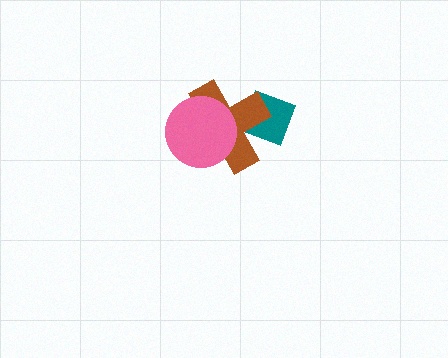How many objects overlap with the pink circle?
1 object overlaps with the pink circle.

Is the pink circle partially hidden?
No, no other shape covers it.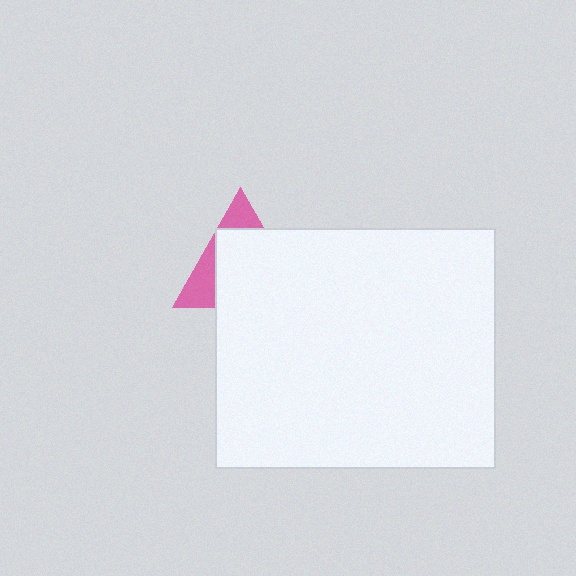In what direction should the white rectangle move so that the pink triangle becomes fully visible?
The white rectangle should move toward the lower-right. That is the shortest direction to clear the overlap and leave the pink triangle fully visible.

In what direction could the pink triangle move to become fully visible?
The pink triangle could move toward the upper-left. That would shift it out from behind the white rectangle entirely.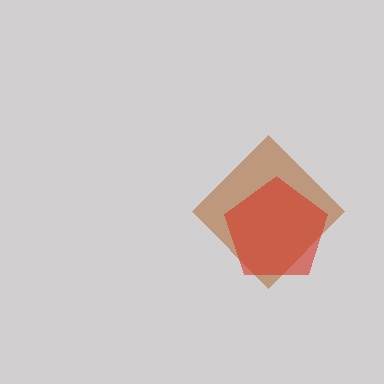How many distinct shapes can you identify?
There are 2 distinct shapes: a brown diamond, a red pentagon.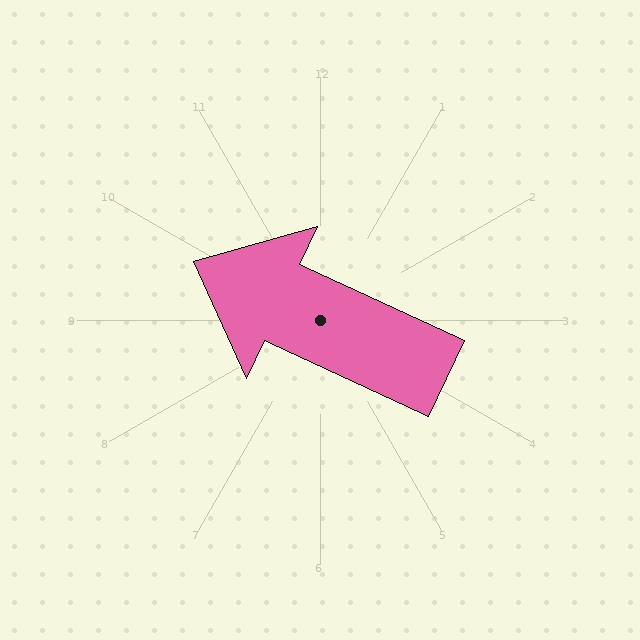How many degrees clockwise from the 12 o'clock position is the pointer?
Approximately 295 degrees.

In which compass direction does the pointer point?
Northwest.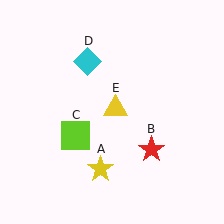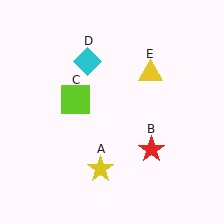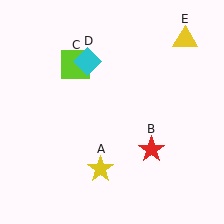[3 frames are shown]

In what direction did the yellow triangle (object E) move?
The yellow triangle (object E) moved up and to the right.